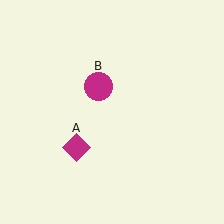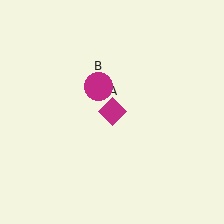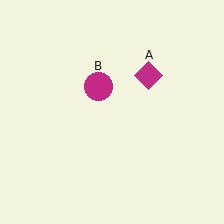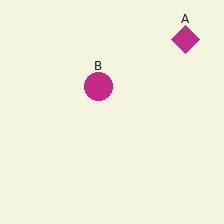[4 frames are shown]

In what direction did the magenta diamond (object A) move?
The magenta diamond (object A) moved up and to the right.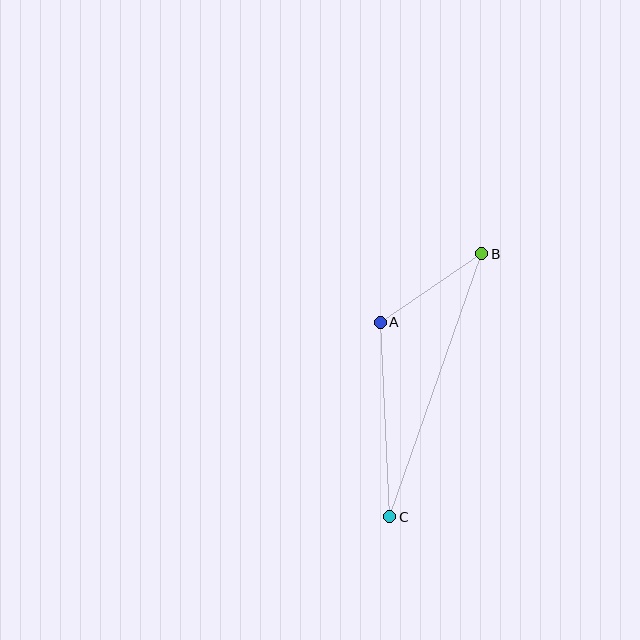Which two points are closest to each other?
Points A and B are closest to each other.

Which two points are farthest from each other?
Points B and C are farthest from each other.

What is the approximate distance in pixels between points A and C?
The distance between A and C is approximately 195 pixels.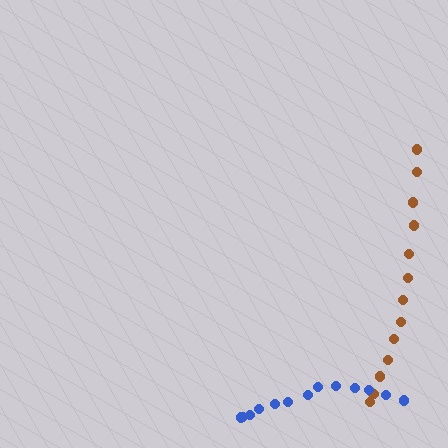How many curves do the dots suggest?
There are 2 distinct paths.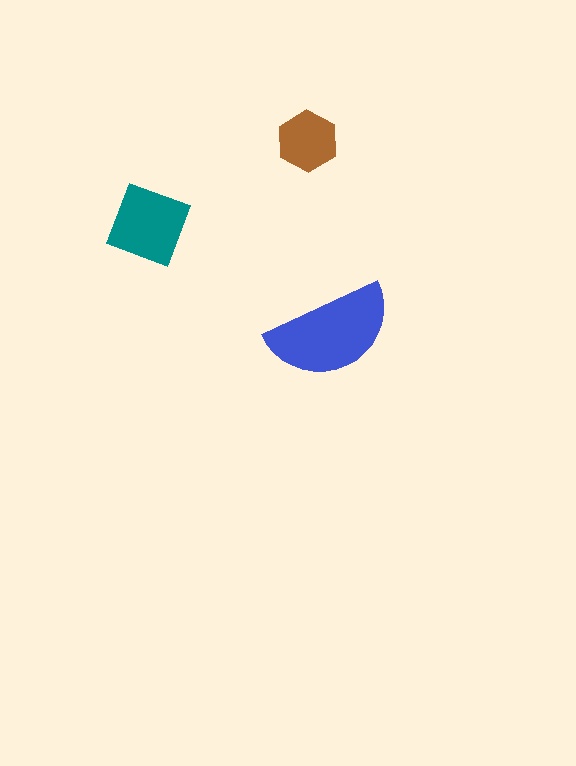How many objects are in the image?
There are 3 objects in the image.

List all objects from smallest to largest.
The brown hexagon, the teal square, the blue semicircle.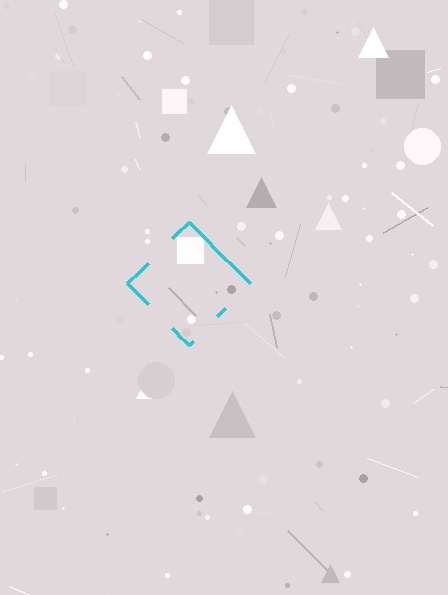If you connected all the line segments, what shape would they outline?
They would outline a diamond.